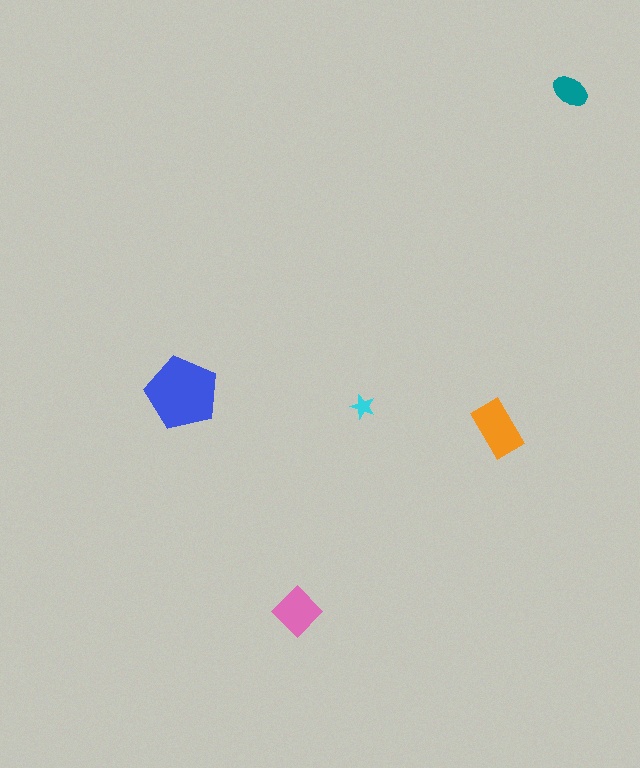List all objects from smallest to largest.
The cyan star, the teal ellipse, the pink diamond, the orange rectangle, the blue pentagon.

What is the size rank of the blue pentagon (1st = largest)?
1st.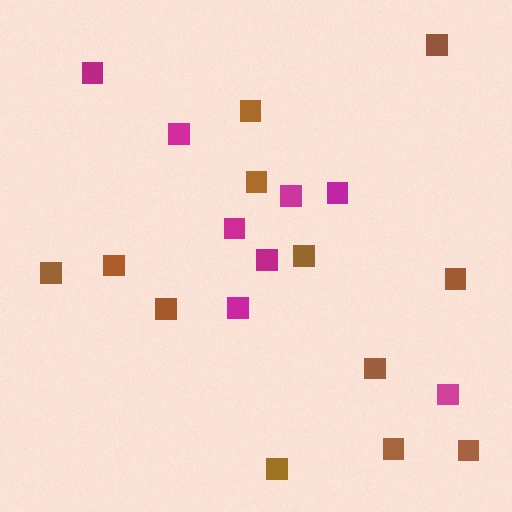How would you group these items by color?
There are 2 groups: one group of magenta squares (8) and one group of brown squares (12).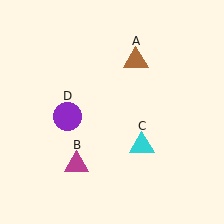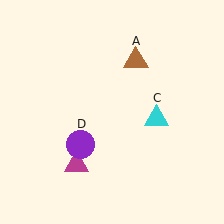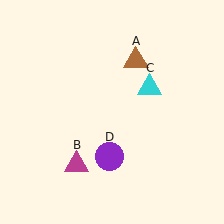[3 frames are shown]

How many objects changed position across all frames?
2 objects changed position: cyan triangle (object C), purple circle (object D).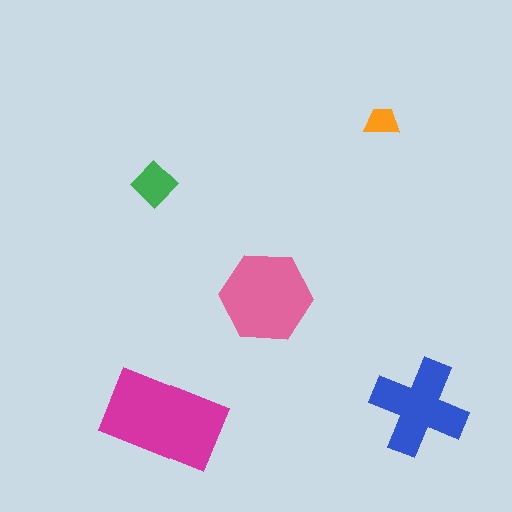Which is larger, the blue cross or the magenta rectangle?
The magenta rectangle.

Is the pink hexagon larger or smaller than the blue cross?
Larger.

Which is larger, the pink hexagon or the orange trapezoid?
The pink hexagon.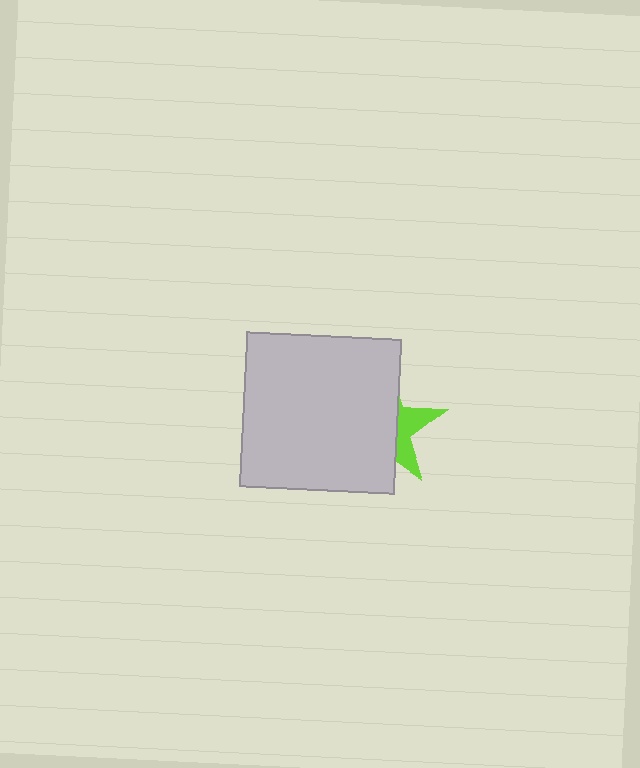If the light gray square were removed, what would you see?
You would see the complete lime star.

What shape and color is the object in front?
The object in front is a light gray square.